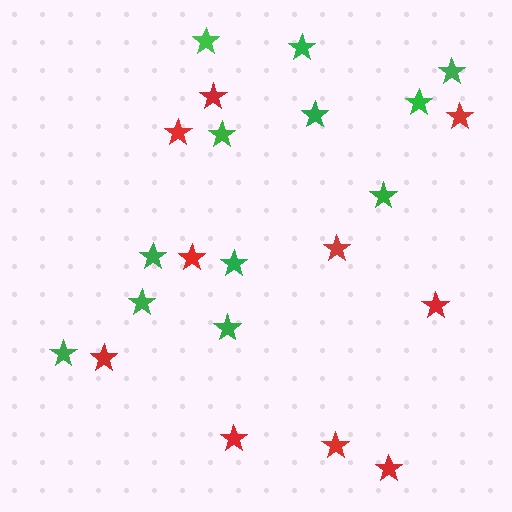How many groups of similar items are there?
There are 2 groups: one group of red stars (10) and one group of green stars (12).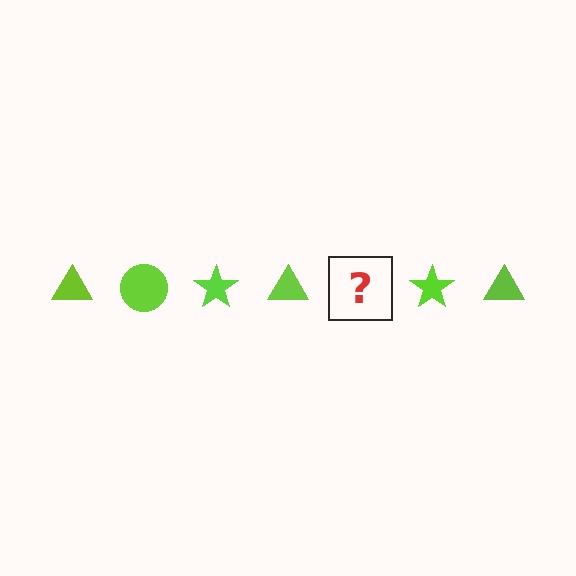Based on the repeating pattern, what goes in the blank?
The blank should be a lime circle.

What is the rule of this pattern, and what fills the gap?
The rule is that the pattern cycles through triangle, circle, star shapes in lime. The gap should be filled with a lime circle.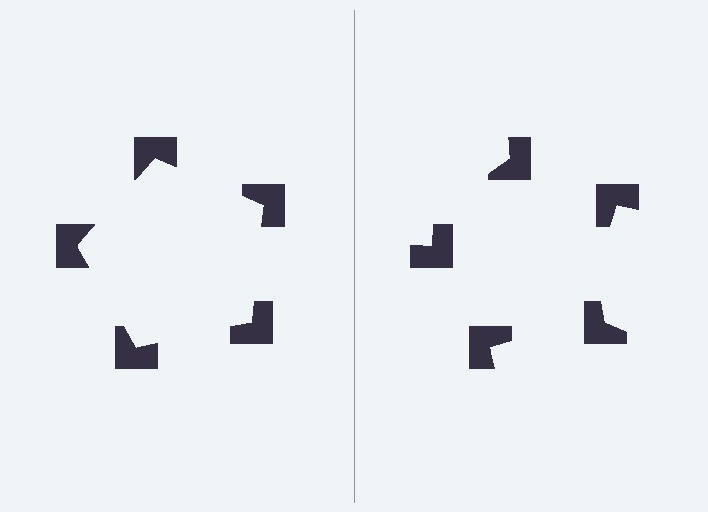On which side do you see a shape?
An illusory pentagon appears on the left side. On the right side the wedge cuts are rotated, so no coherent shape forms.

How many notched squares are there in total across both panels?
10 — 5 on each side.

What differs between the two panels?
The notched squares are positioned identically on both sides; only the wedge orientations differ. On the left they align to a pentagon; on the right they are misaligned.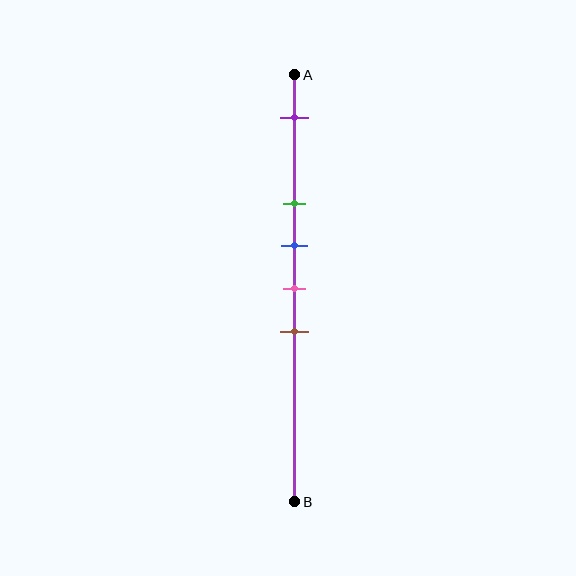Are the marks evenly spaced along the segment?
No, the marks are not evenly spaced.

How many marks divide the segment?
There are 5 marks dividing the segment.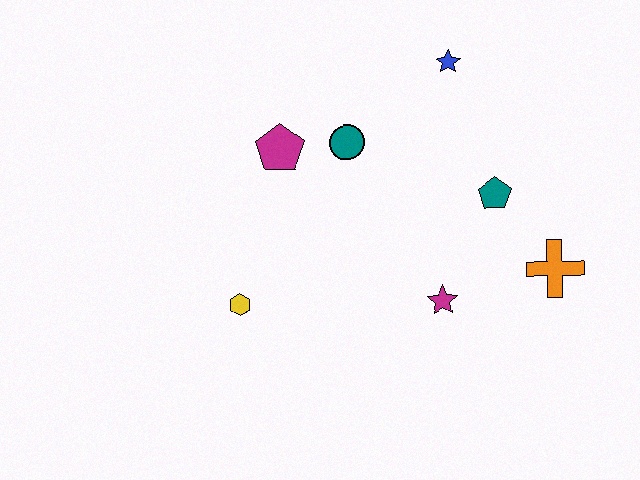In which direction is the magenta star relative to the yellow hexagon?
The magenta star is to the right of the yellow hexagon.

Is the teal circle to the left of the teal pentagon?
Yes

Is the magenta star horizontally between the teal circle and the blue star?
Yes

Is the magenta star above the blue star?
No